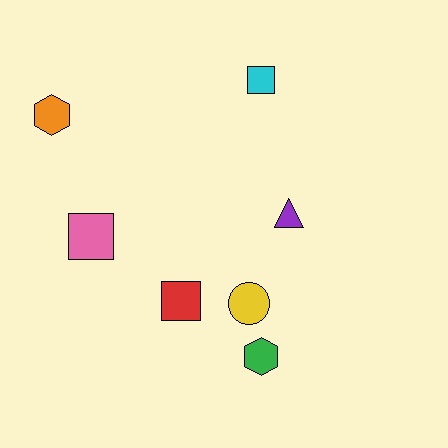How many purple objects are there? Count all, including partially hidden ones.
There is 1 purple object.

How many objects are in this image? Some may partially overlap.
There are 7 objects.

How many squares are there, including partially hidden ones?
There are 3 squares.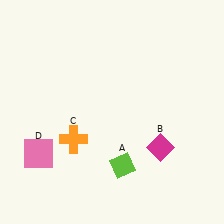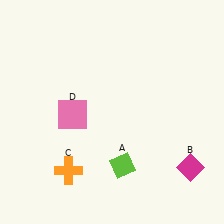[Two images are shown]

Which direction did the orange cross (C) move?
The orange cross (C) moved down.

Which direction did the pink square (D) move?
The pink square (D) moved up.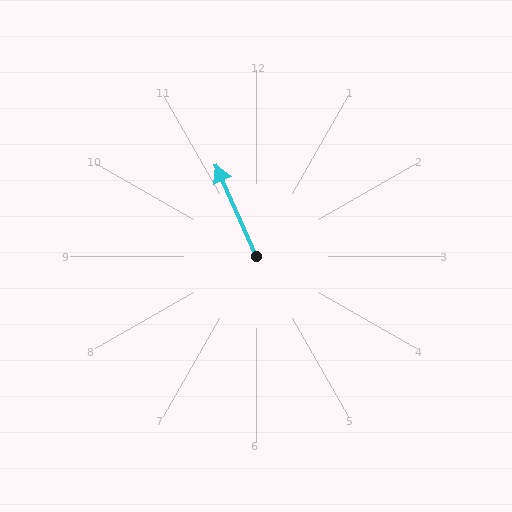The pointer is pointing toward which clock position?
Roughly 11 o'clock.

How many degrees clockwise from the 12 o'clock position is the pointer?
Approximately 336 degrees.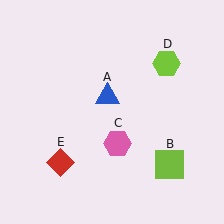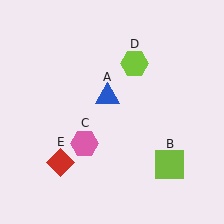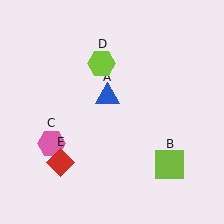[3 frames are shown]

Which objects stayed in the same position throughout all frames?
Blue triangle (object A) and lime square (object B) and red diamond (object E) remained stationary.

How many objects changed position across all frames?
2 objects changed position: pink hexagon (object C), lime hexagon (object D).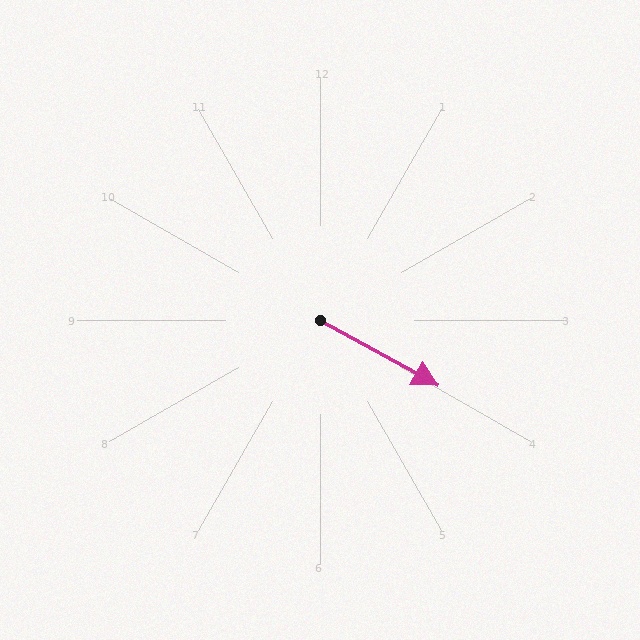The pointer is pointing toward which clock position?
Roughly 4 o'clock.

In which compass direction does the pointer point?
Southeast.